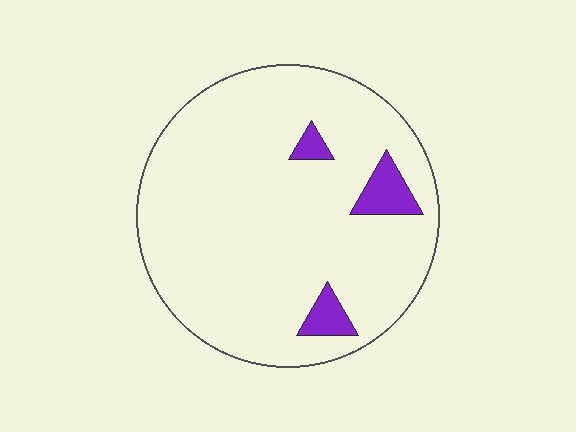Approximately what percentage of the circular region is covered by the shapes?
Approximately 5%.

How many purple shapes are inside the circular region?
3.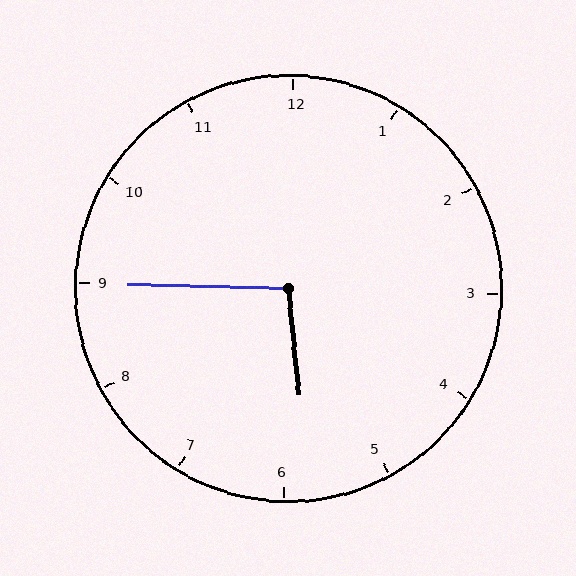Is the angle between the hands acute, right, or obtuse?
It is obtuse.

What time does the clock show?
5:45.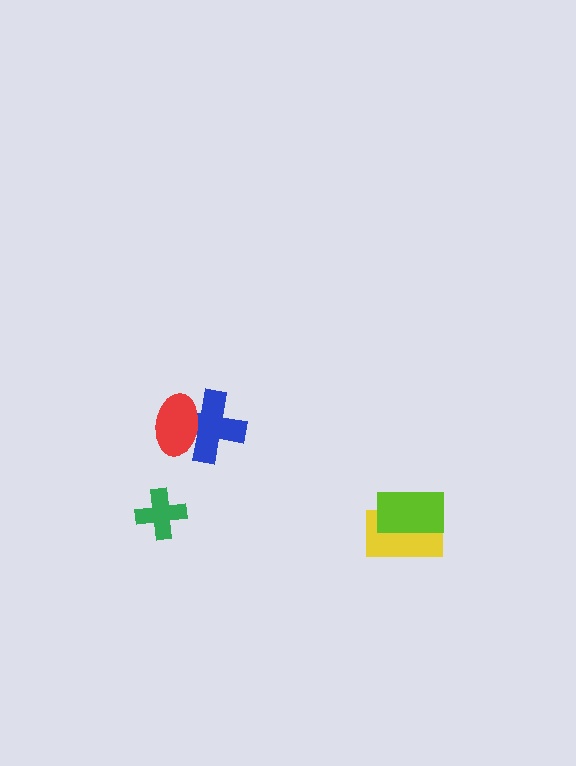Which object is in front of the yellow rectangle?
The lime rectangle is in front of the yellow rectangle.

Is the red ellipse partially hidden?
No, no other shape covers it.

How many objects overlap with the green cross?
0 objects overlap with the green cross.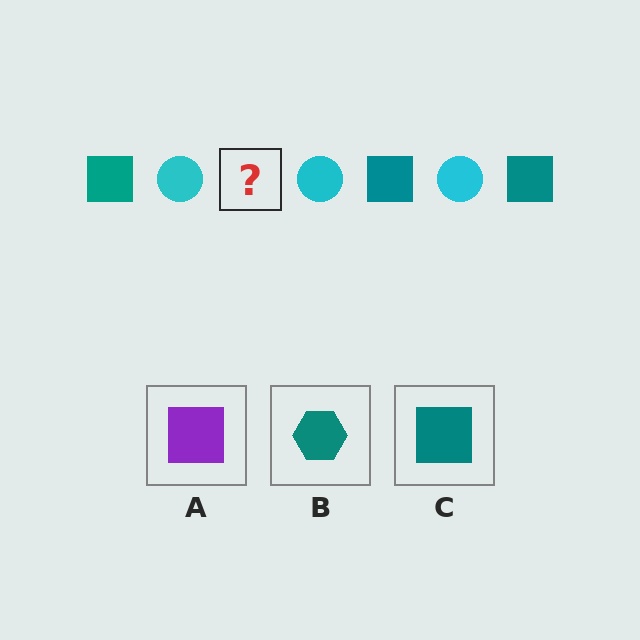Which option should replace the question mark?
Option C.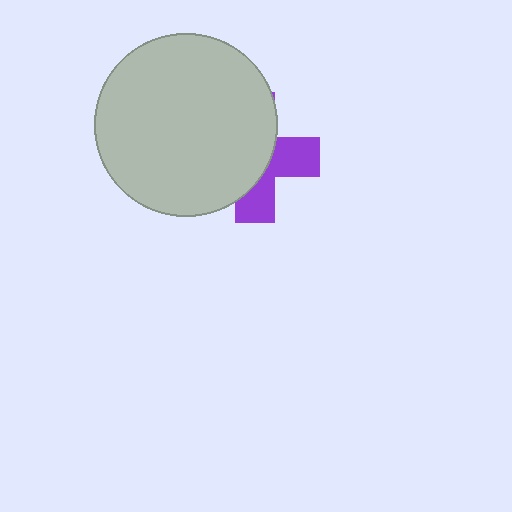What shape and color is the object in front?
The object in front is a light gray circle.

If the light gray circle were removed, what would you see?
You would see the complete purple cross.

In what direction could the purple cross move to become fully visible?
The purple cross could move right. That would shift it out from behind the light gray circle entirely.